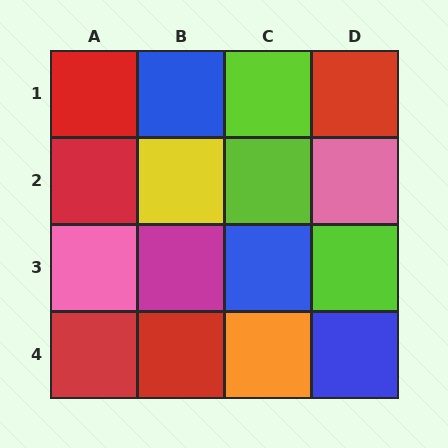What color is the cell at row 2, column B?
Yellow.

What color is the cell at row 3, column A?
Pink.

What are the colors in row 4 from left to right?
Red, red, orange, blue.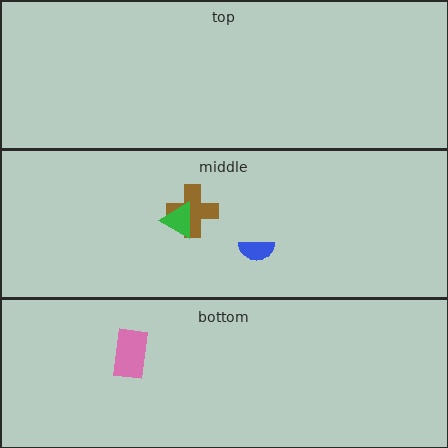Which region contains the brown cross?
The middle region.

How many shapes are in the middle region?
3.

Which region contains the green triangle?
The middle region.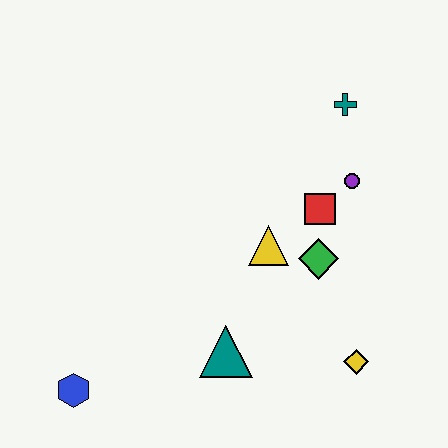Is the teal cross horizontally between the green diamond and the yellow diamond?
Yes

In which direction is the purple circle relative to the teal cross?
The purple circle is below the teal cross.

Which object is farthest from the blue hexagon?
The teal cross is farthest from the blue hexagon.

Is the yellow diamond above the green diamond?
No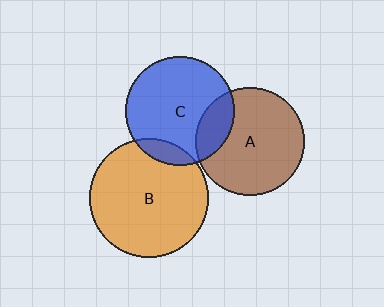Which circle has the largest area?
Circle B (orange).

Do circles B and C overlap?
Yes.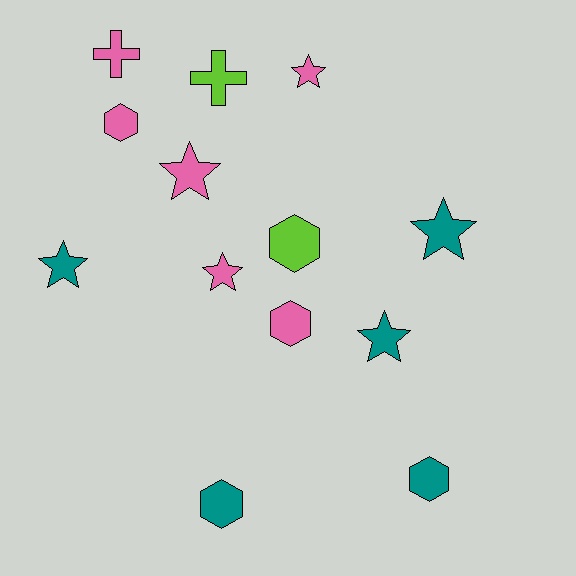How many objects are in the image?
There are 13 objects.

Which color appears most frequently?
Pink, with 6 objects.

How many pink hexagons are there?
There are 2 pink hexagons.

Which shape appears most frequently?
Star, with 6 objects.